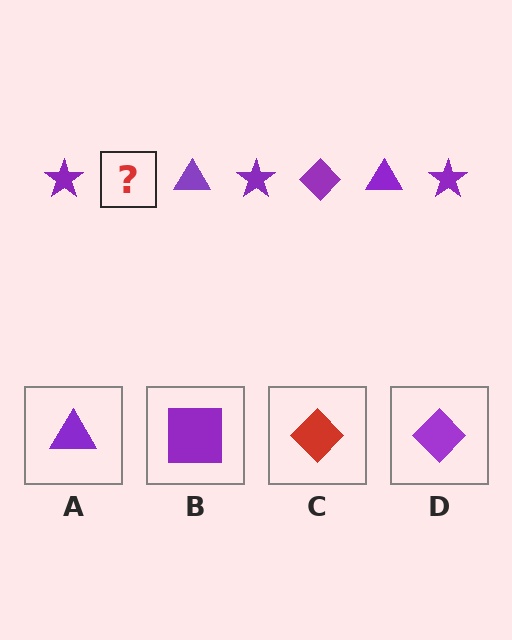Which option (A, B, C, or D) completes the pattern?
D.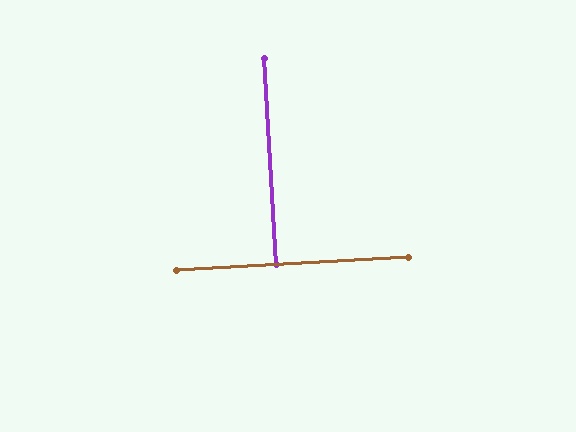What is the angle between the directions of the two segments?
Approximately 90 degrees.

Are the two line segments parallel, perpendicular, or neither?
Perpendicular — they meet at approximately 90°.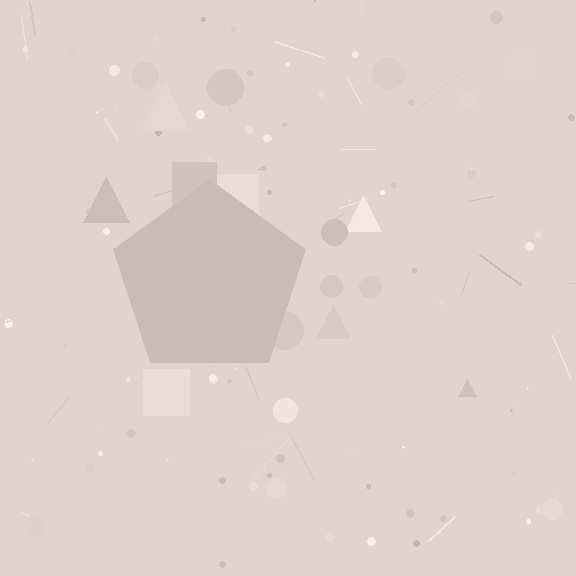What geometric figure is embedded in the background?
A pentagon is embedded in the background.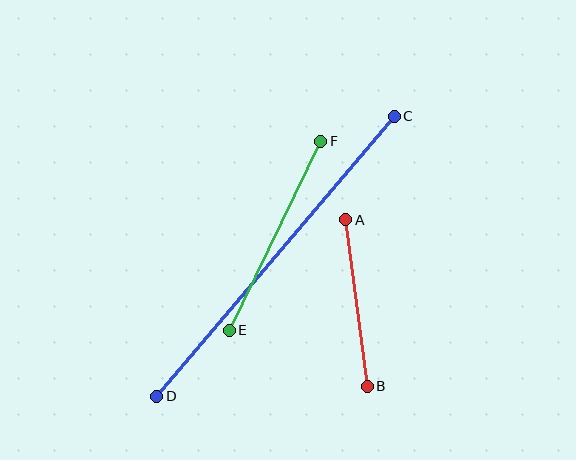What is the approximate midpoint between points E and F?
The midpoint is at approximately (275, 236) pixels.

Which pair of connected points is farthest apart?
Points C and D are farthest apart.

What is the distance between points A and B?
The distance is approximately 168 pixels.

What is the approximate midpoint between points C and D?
The midpoint is at approximately (276, 256) pixels.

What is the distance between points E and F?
The distance is approximately 210 pixels.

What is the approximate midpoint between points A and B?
The midpoint is at approximately (356, 303) pixels.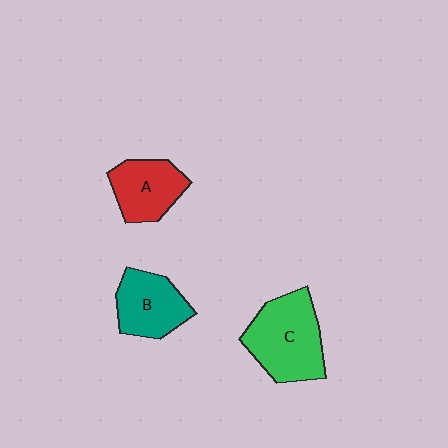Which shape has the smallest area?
Shape A (red).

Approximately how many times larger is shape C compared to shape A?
Approximately 1.4 times.